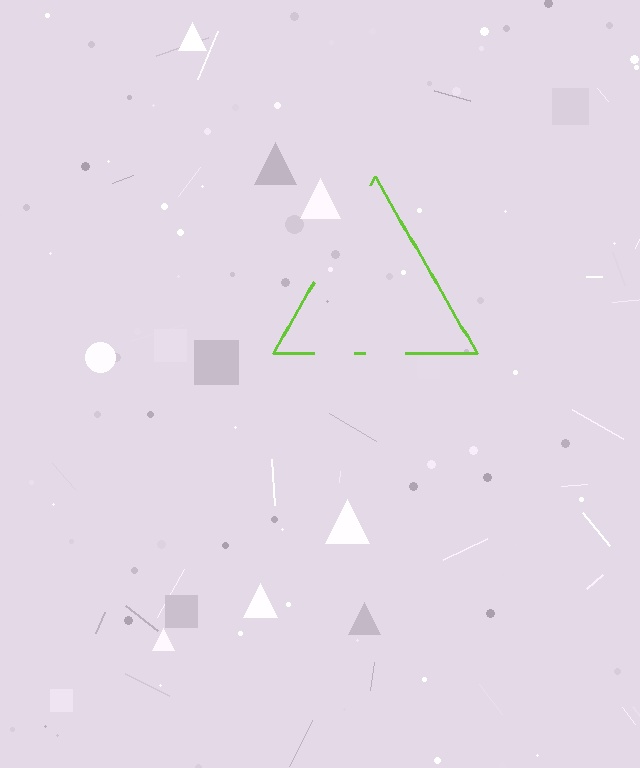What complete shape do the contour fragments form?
The contour fragments form a triangle.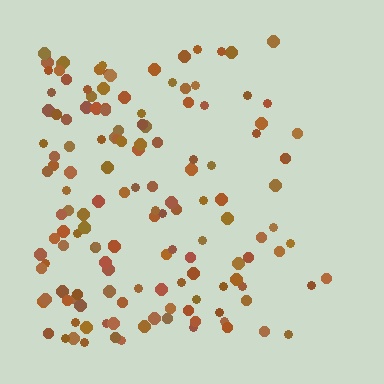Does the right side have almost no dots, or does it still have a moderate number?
Still a moderate number, just noticeably fewer than the left.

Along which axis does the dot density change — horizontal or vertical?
Horizontal.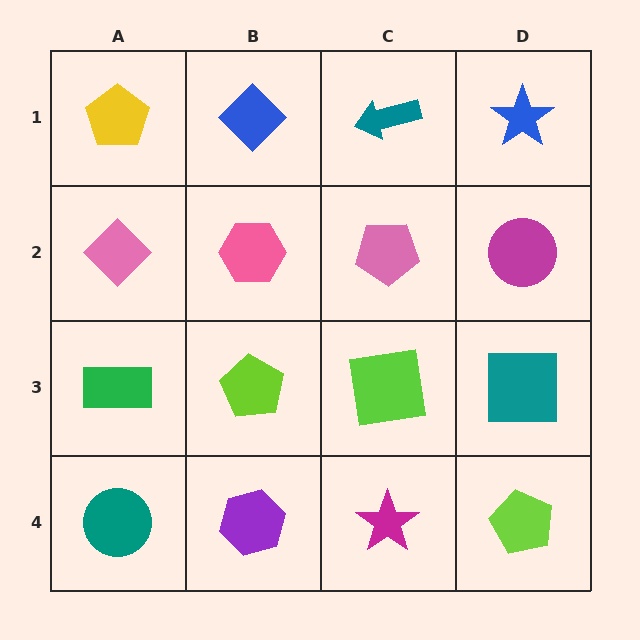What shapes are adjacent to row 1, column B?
A pink hexagon (row 2, column B), a yellow pentagon (row 1, column A), a teal arrow (row 1, column C).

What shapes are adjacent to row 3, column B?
A pink hexagon (row 2, column B), a purple hexagon (row 4, column B), a green rectangle (row 3, column A), a lime square (row 3, column C).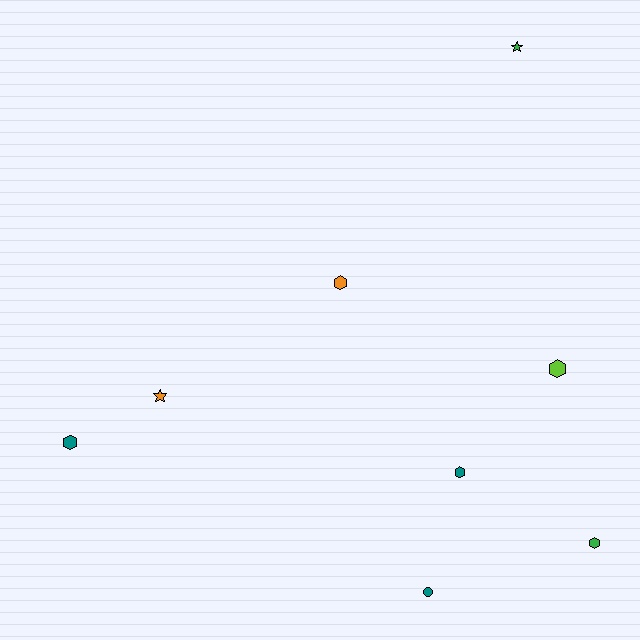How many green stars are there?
There is 1 green star.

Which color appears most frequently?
Teal, with 3 objects.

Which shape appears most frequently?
Hexagon, with 5 objects.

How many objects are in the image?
There are 8 objects.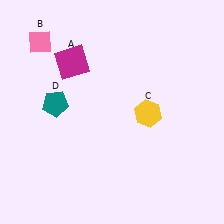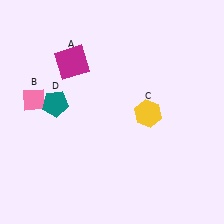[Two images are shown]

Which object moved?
The pink diamond (B) moved down.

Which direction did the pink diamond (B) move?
The pink diamond (B) moved down.